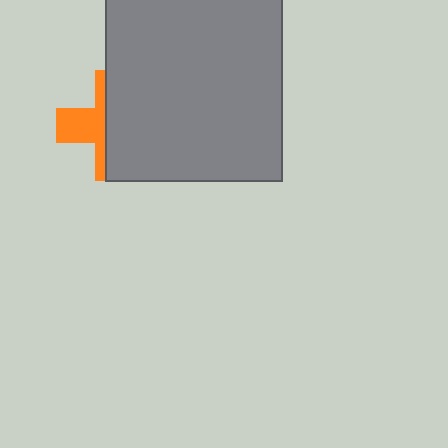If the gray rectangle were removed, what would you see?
You would see the complete orange cross.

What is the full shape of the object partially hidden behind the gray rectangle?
The partially hidden object is an orange cross.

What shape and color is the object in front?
The object in front is a gray rectangle.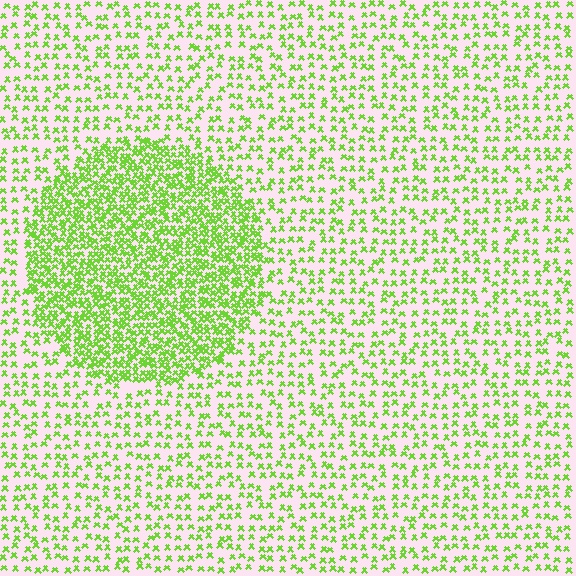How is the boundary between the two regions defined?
The boundary is defined by a change in element density (approximately 2.4x ratio). All elements are the same color, size, and shape.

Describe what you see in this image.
The image contains small lime elements arranged at two different densities. A circle-shaped region is visible where the elements are more densely packed than the surrounding area.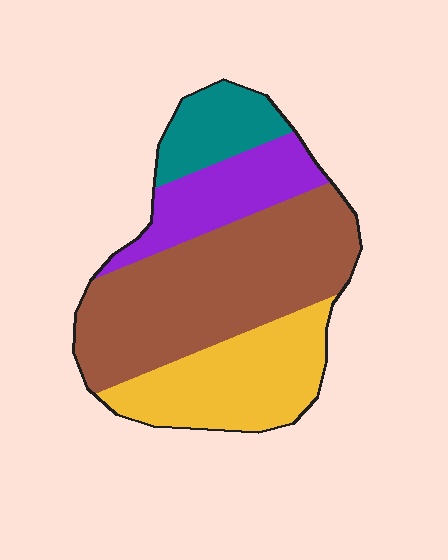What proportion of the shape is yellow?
Yellow takes up between a quarter and a half of the shape.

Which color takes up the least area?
Teal, at roughly 10%.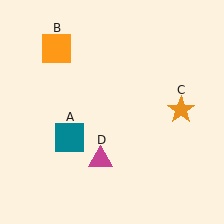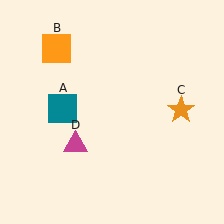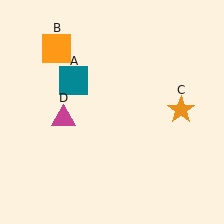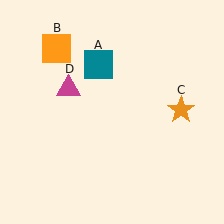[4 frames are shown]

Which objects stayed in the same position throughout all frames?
Orange square (object B) and orange star (object C) remained stationary.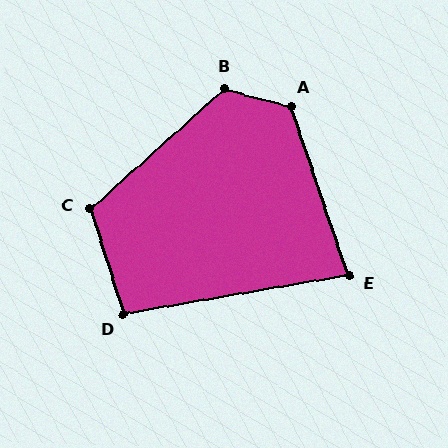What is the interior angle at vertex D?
Approximately 98 degrees (obtuse).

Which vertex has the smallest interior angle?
E, at approximately 81 degrees.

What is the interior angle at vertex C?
Approximately 114 degrees (obtuse).